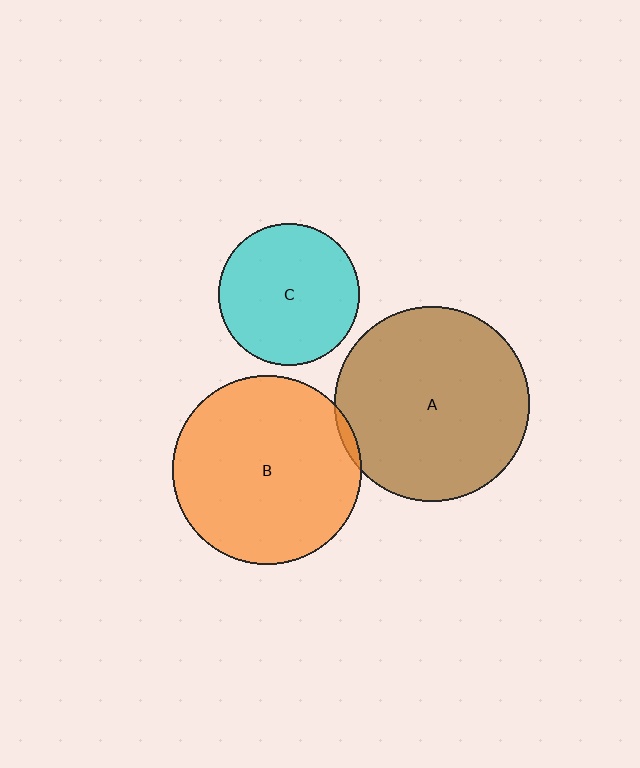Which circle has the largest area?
Circle A (brown).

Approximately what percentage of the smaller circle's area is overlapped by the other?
Approximately 5%.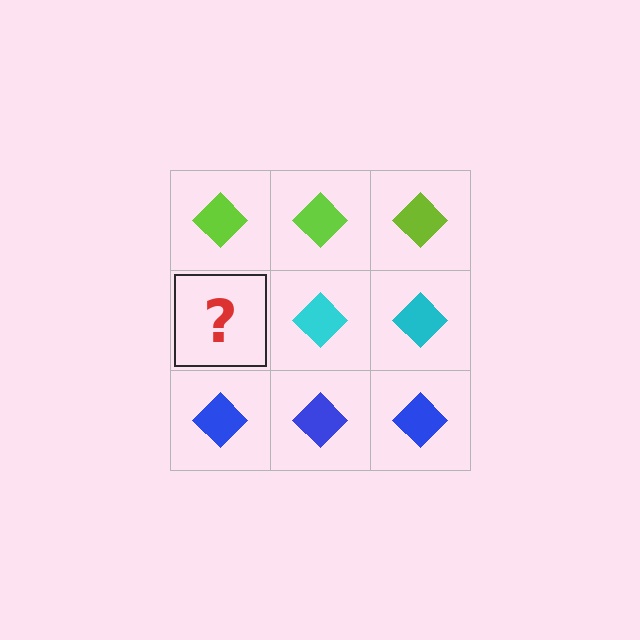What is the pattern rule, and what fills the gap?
The rule is that each row has a consistent color. The gap should be filled with a cyan diamond.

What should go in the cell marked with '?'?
The missing cell should contain a cyan diamond.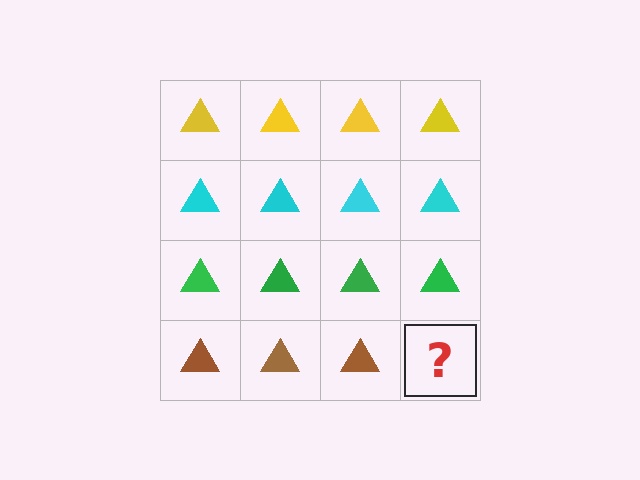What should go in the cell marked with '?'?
The missing cell should contain a brown triangle.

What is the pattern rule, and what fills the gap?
The rule is that each row has a consistent color. The gap should be filled with a brown triangle.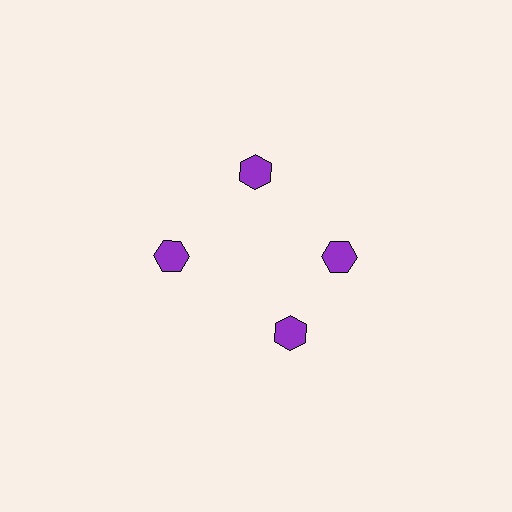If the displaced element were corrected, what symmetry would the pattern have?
It would have 4-fold rotational symmetry — the pattern would map onto itself every 90 degrees.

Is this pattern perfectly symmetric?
No. The 4 purple hexagons are arranged in a ring, but one element near the 6 o'clock position is rotated out of alignment along the ring, breaking the 4-fold rotational symmetry.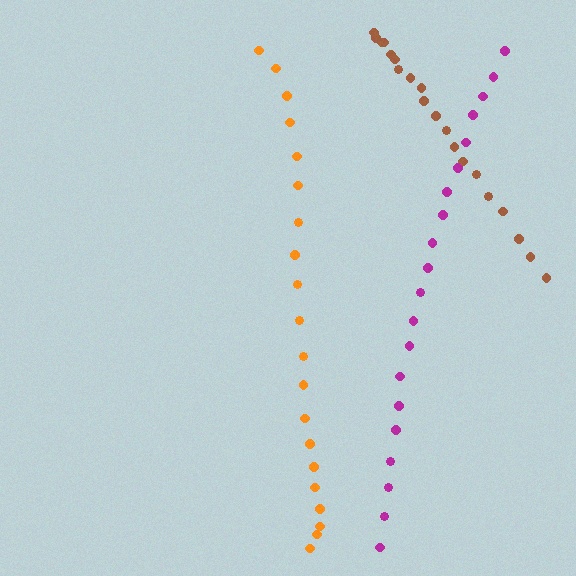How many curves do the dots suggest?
There are 3 distinct paths.